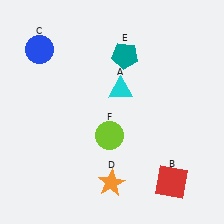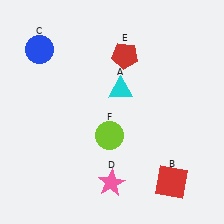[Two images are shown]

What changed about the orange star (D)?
In Image 1, D is orange. In Image 2, it changed to pink.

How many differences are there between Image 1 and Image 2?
There are 2 differences between the two images.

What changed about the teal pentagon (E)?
In Image 1, E is teal. In Image 2, it changed to red.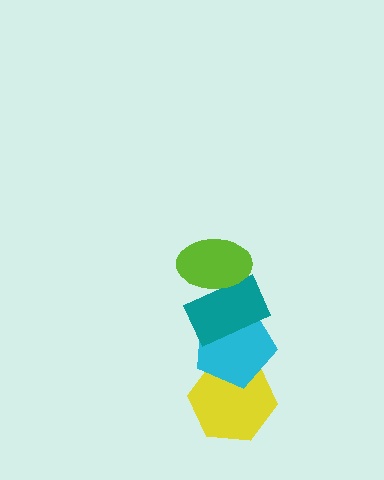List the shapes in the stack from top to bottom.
From top to bottom: the lime ellipse, the teal rectangle, the cyan pentagon, the yellow hexagon.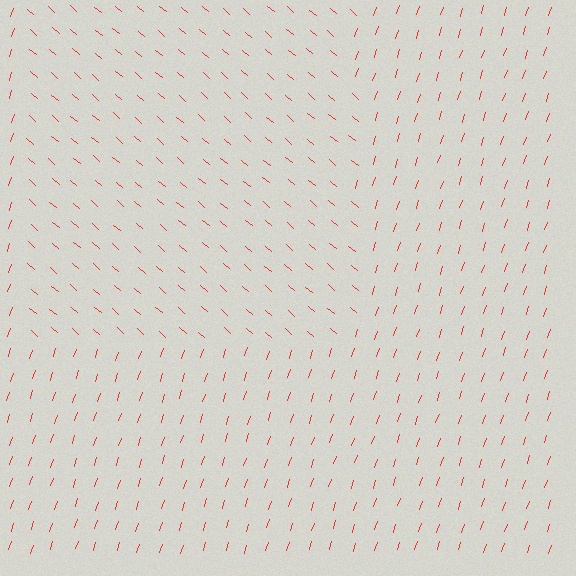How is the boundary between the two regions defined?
The boundary is defined purely by a change in line orientation (approximately 68 degrees difference). All lines are the same color and thickness.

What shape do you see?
I see a rectangle.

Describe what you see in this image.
The image is filled with small red line segments. A rectangle region in the image has lines oriented differently from the surrounding lines, creating a visible texture boundary.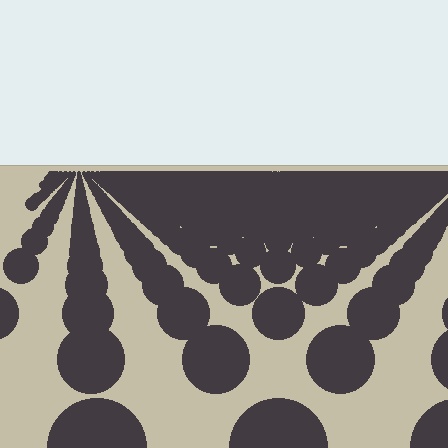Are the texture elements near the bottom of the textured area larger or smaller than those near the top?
Larger. Near the bottom, elements are closer to the viewer and appear at a bigger on-screen size.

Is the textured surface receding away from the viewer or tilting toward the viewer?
The surface is receding away from the viewer. Texture elements get smaller and denser toward the top.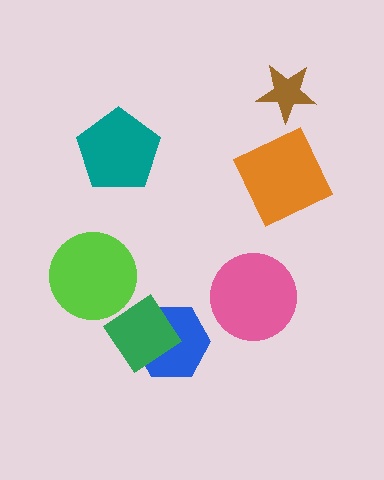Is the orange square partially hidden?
No, no other shape covers it.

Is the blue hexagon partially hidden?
Yes, it is partially covered by another shape.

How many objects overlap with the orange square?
0 objects overlap with the orange square.